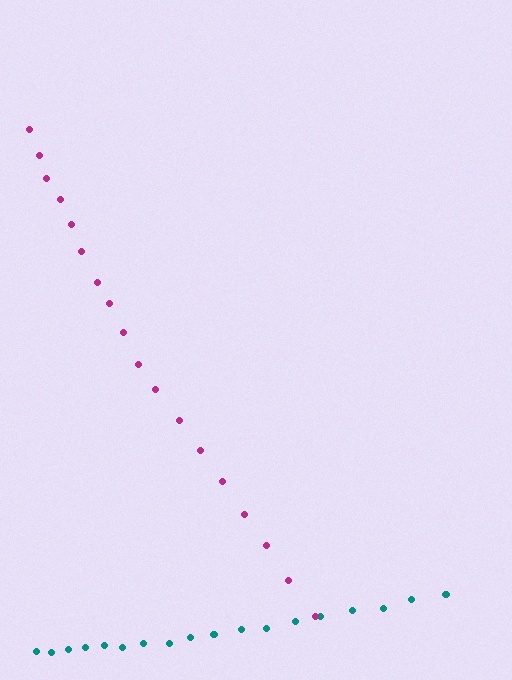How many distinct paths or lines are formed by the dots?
There are 2 distinct paths.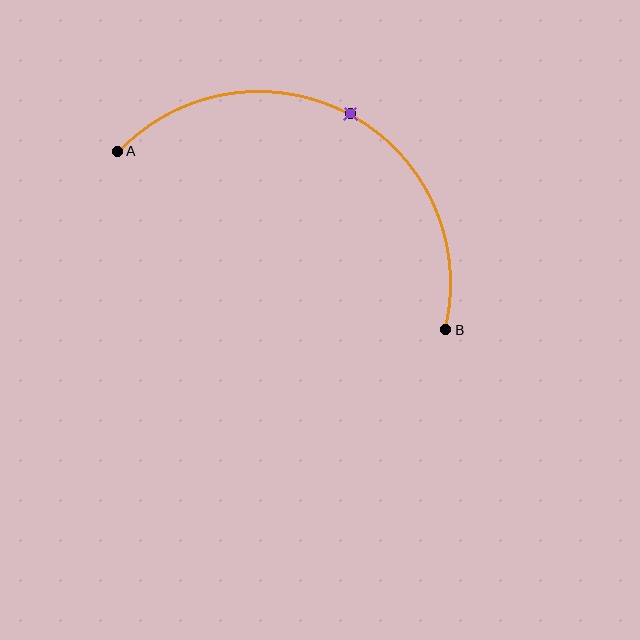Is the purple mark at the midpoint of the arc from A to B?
Yes. The purple mark lies on the arc at equal arc-length from both A and B — it is the arc midpoint.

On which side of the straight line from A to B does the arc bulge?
The arc bulges above the straight line connecting A and B.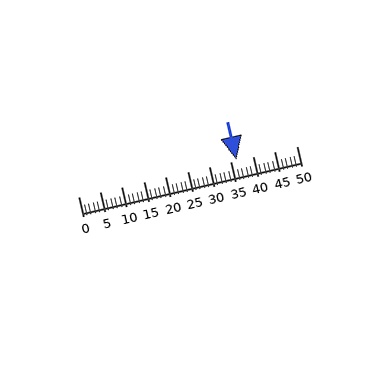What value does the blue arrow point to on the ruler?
The blue arrow points to approximately 36.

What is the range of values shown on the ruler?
The ruler shows values from 0 to 50.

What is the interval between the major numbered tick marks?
The major tick marks are spaced 5 units apart.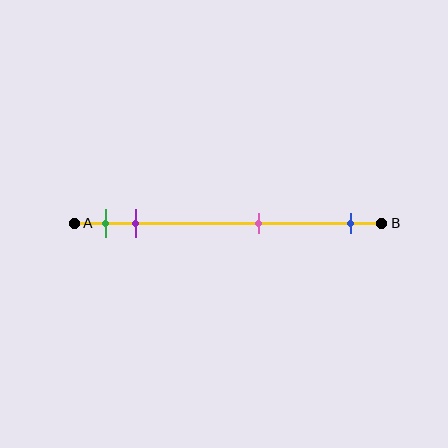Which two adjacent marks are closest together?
The green and purple marks are the closest adjacent pair.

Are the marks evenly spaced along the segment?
No, the marks are not evenly spaced.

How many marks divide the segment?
There are 4 marks dividing the segment.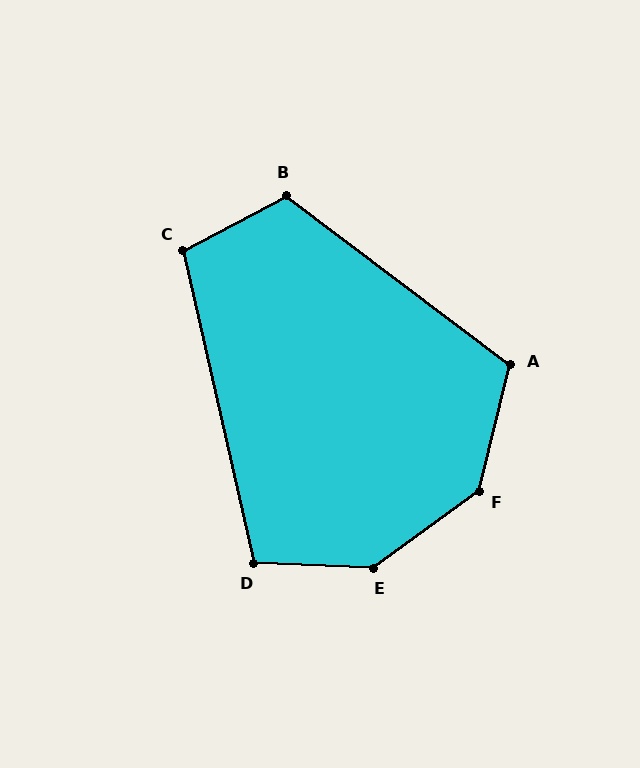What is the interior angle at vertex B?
Approximately 115 degrees (obtuse).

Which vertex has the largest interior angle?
E, at approximately 142 degrees.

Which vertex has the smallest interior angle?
D, at approximately 105 degrees.